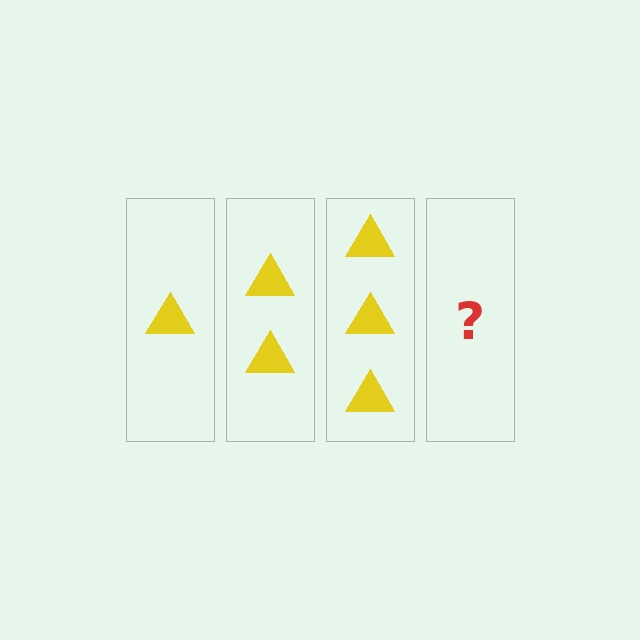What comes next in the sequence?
The next element should be 4 triangles.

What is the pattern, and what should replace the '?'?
The pattern is that each step adds one more triangle. The '?' should be 4 triangles.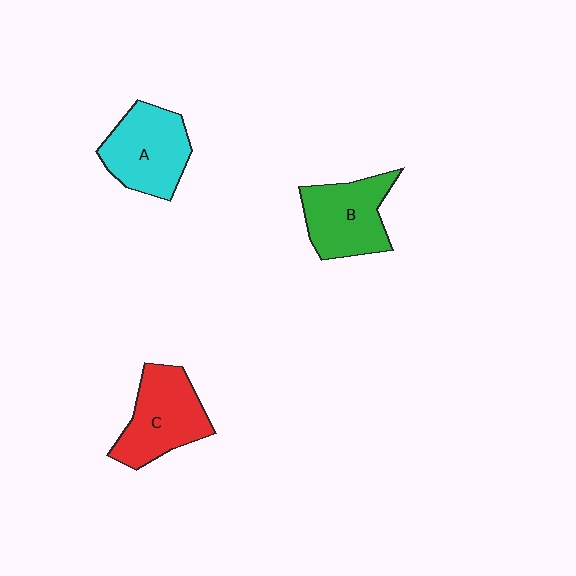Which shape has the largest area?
Shape C (red).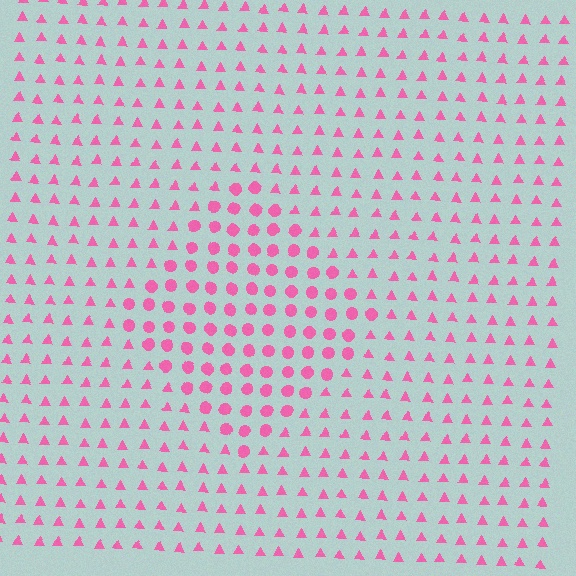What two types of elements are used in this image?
The image uses circles inside the diamond region and triangles outside it.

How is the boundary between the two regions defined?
The boundary is defined by a change in element shape: circles inside vs. triangles outside. All elements share the same color and spacing.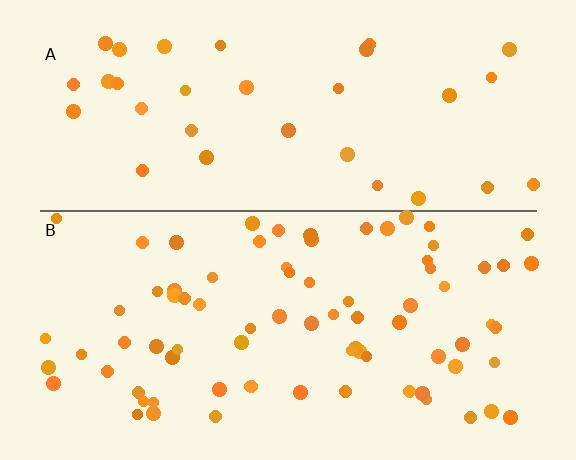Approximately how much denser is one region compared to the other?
Approximately 2.3× — region B over region A.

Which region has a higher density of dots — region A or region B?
B (the bottom).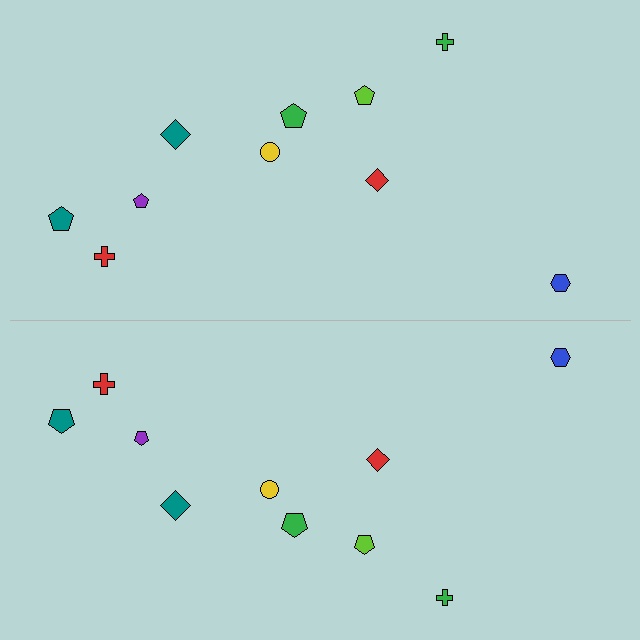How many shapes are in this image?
There are 20 shapes in this image.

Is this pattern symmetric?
Yes, this pattern has bilateral (reflection) symmetry.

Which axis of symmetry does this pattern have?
The pattern has a horizontal axis of symmetry running through the center of the image.